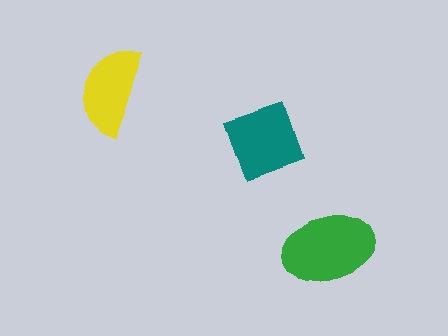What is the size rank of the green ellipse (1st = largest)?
1st.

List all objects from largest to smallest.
The green ellipse, the teal square, the yellow semicircle.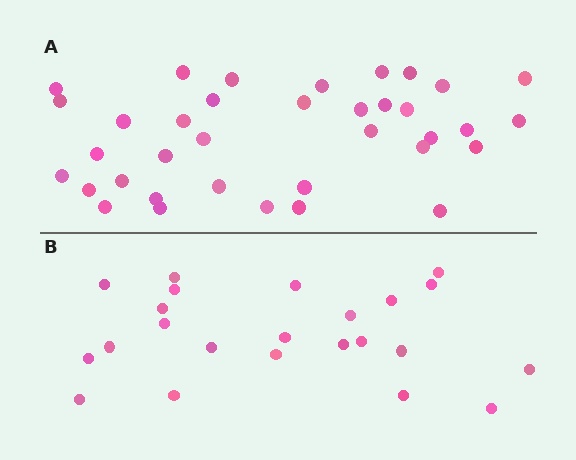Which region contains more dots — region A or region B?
Region A (the top region) has more dots.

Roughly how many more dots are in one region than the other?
Region A has approximately 15 more dots than region B.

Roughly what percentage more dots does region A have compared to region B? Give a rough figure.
About 55% more.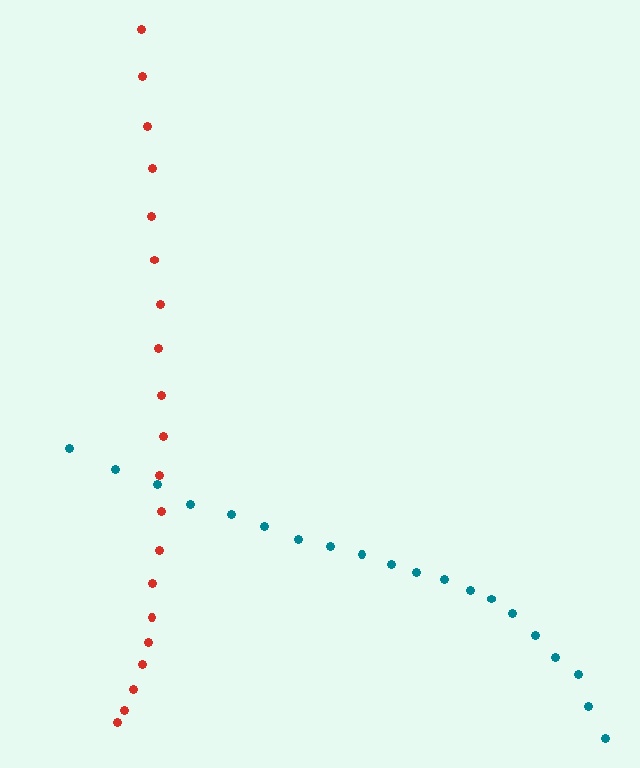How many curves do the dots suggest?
There are 2 distinct paths.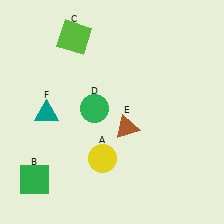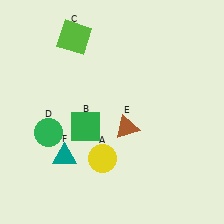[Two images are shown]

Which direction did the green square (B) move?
The green square (B) moved up.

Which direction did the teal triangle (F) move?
The teal triangle (F) moved down.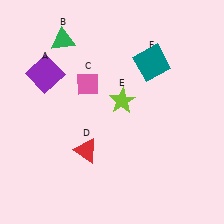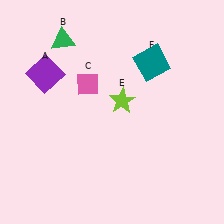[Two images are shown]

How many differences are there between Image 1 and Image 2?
There is 1 difference between the two images.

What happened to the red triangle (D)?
The red triangle (D) was removed in Image 2. It was in the bottom-left area of Image 1.